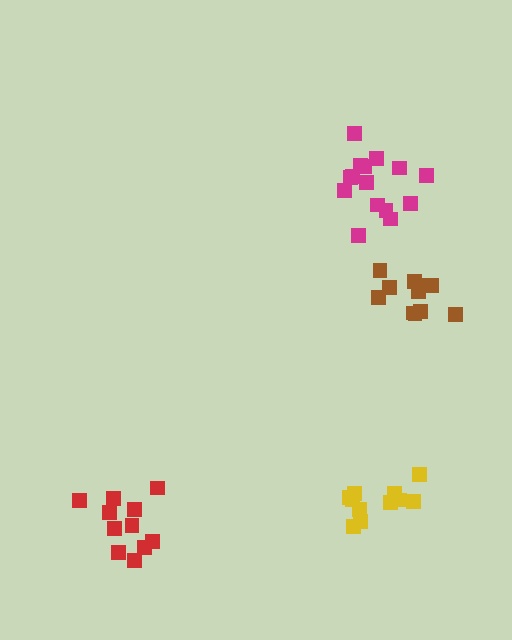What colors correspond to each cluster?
The clusters are colored: yellow, magenta, red, brown.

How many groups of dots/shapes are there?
There are 4 groups.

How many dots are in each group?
Group 1: 11 dots, Group 2: 15 dots, Group 3: 11 dots, Group 4: 11 dots (48 total).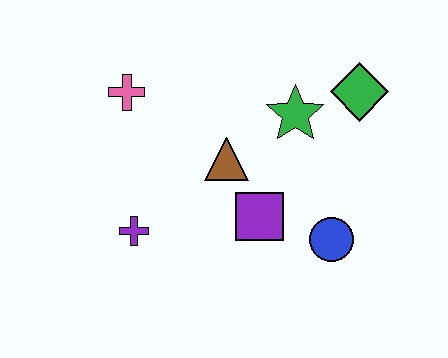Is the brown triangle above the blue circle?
Yes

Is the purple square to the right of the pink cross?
Yes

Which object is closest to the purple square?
The brown triangle is closest to the purple square.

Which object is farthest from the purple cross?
The green diamond is farthest from the purple cross.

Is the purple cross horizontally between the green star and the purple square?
No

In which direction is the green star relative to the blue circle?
The green star is above the blue circle.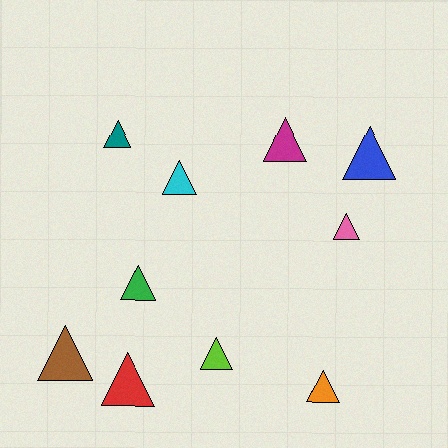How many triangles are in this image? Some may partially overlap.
There are 10 triangles.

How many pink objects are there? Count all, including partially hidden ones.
There is 1 pink object.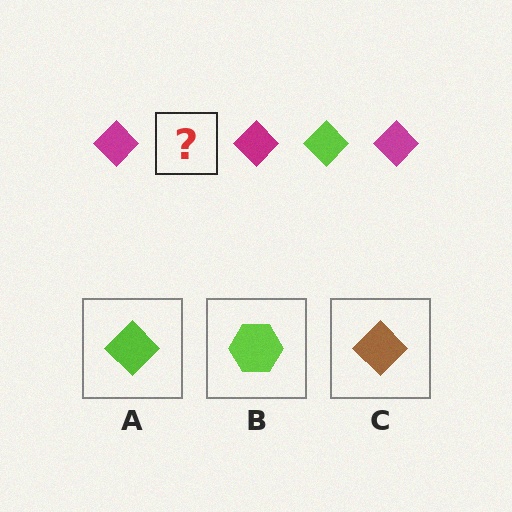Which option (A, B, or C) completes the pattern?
A.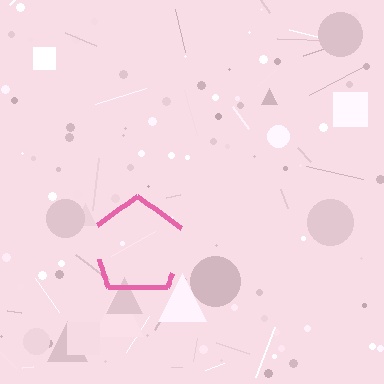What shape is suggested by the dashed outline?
The dashed outline suggests a pentagon.